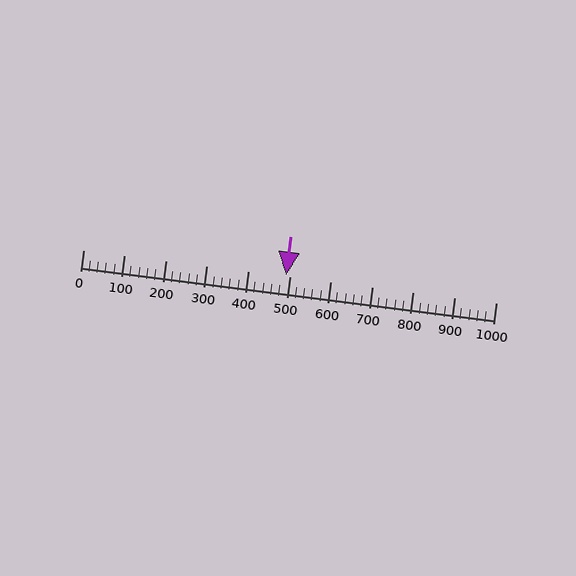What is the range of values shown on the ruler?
The ruler shows values from 0 to 1000.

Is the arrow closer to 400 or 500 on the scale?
The arrow is closer to 500.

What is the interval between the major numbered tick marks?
The major tick marks are spaced 100 units apart.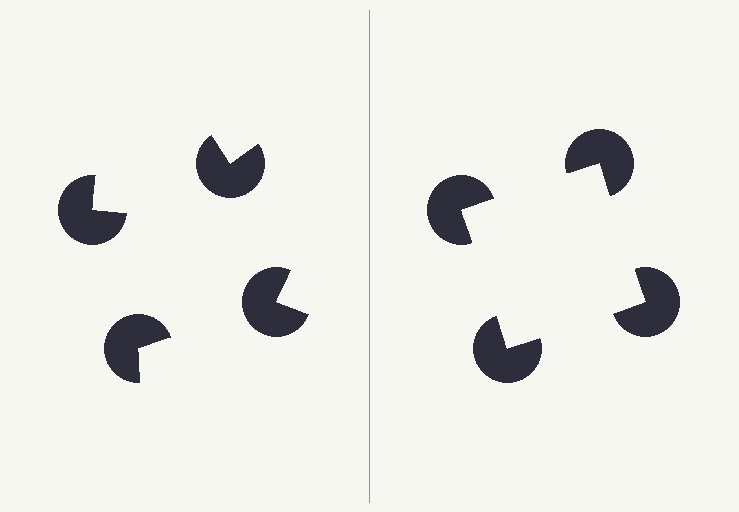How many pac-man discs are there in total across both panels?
8 — 4 on each side.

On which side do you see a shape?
An illusory square appears on the right side. On the left side the wedge cuts are rotated, so no coherent shape forms.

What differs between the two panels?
The pac-man discs are positioned identically on both sides; only the wedge orientations differ. On the right they align to a square; on the left they are misaligned.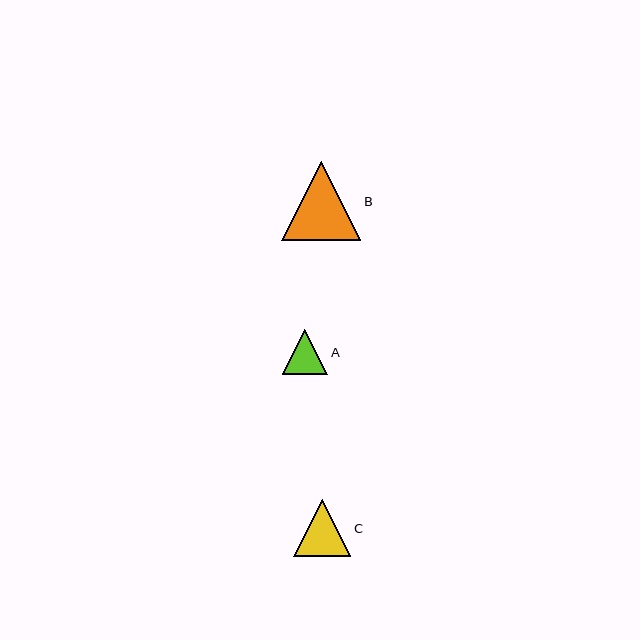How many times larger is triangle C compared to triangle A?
Triangle C is approximately 1.3 times the size of triangle A.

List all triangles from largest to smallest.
From largest to smallest: B, C, A.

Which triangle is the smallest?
Triangle A is the smallest with a size of approximately 45 pixels.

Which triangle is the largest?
Triangle B is the largest with a size of approximately 79 pixels.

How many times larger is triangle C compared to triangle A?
Triangle C is approximately 1.3 times the size of triangle A.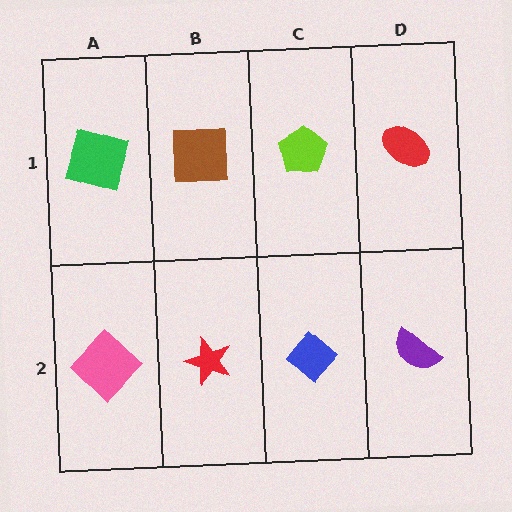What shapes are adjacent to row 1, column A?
A pink diamond (row 2, column A), a brown square (row 1, column B).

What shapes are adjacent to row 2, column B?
A brown square (row 1, column B), a pink diamond (row 2, column A), a blue diamond (row 2, column C).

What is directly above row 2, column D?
A red ellipse.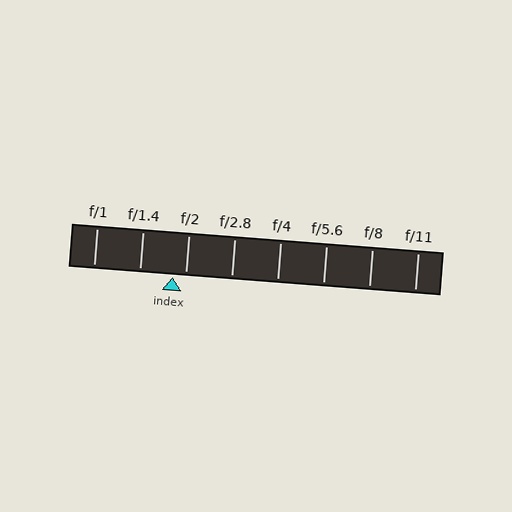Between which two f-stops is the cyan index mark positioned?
The index mark is between f/1.4 and f/2.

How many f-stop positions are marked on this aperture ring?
There are 8 f-stop positions marked.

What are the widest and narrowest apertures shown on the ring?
The widest aperture shown is f/1 and the narrowest is f/11.